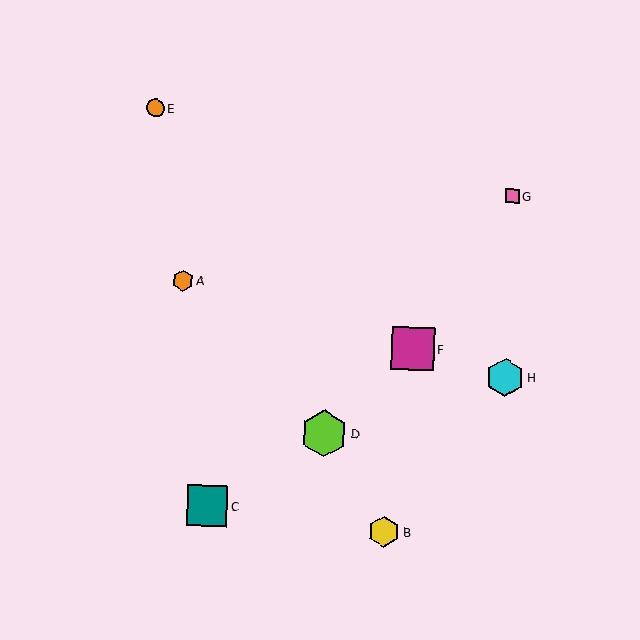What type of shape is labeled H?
Shape H is a cyan hexagon.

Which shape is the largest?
The lime hexagon (labeled D) is the largest.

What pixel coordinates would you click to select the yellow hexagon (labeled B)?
Click at (384, 532) to select the yellow hexagon B.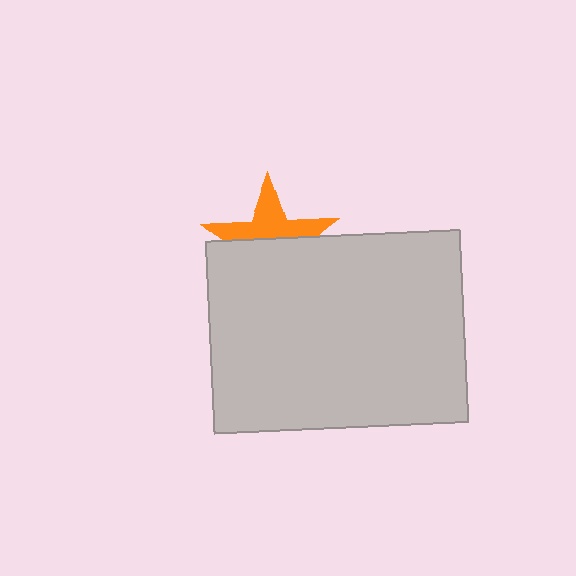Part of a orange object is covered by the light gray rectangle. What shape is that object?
It is a star.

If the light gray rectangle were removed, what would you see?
You would see the complete orange star.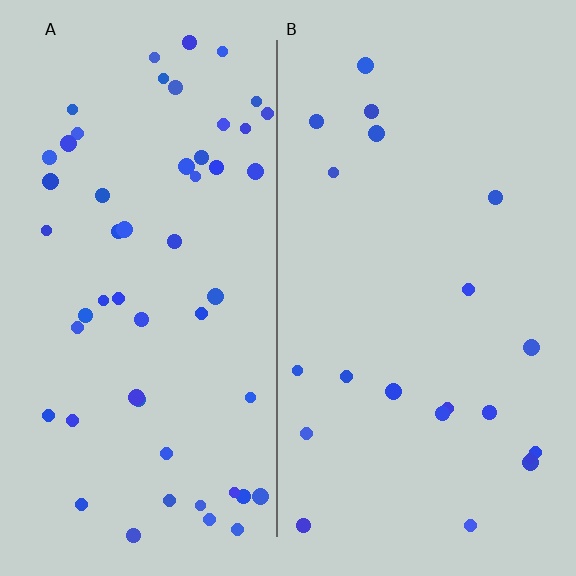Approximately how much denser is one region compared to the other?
Approximately 2.5× — region A over region B.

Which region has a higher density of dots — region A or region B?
A (the left).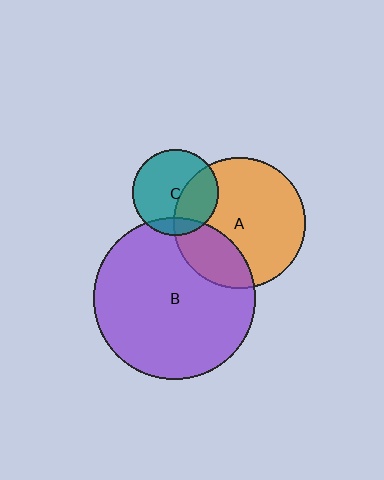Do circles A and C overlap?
Yes.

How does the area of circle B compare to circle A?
Approximately 1.5 times.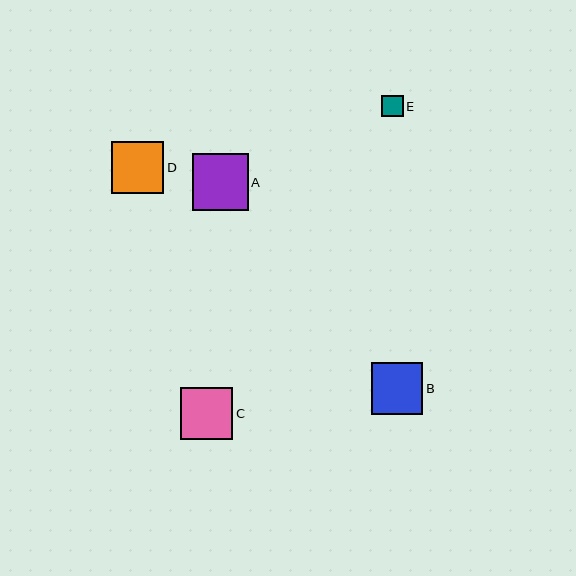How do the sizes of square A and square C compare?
Square A and square C are approximately the same size.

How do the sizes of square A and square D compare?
Square A and square D are approximately the same size.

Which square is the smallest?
Square E is the smallest with a size of approximately 21 pixels.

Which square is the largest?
Square A is the largest with a size of approximately 56 pixels.